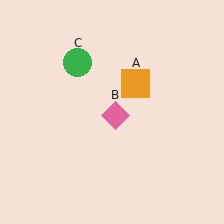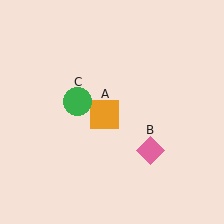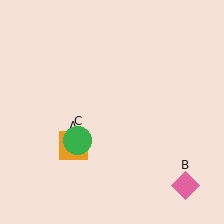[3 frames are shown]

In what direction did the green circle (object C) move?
The green circle (object C) moved down.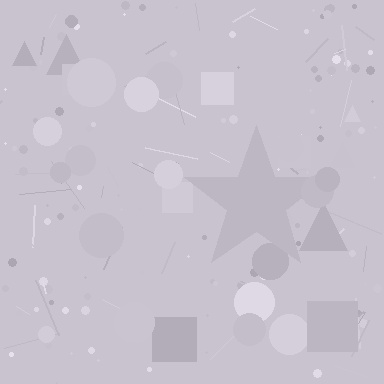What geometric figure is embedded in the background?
A star is embedded in the background.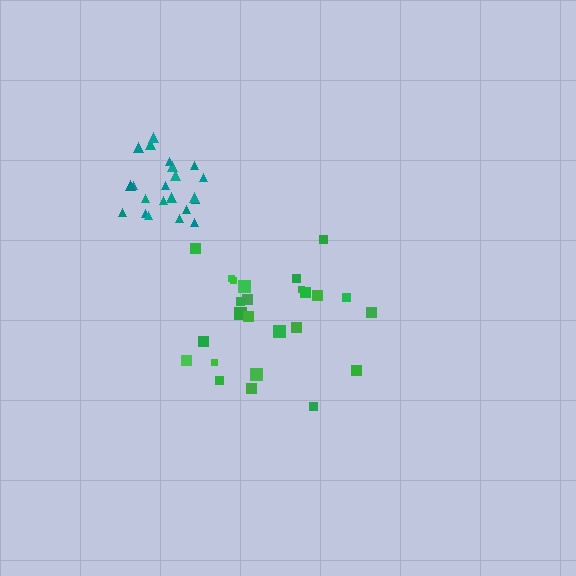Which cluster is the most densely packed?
Teal.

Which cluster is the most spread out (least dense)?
Green.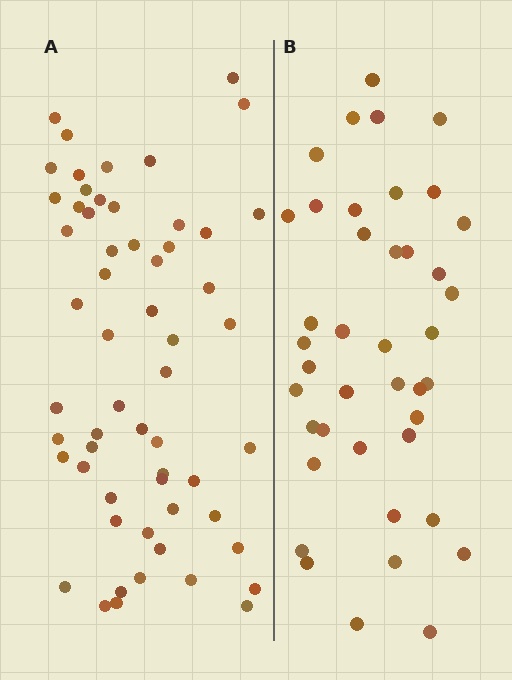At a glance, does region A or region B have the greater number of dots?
Region A (the left region) has more dots.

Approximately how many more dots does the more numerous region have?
Region A has approximately 15 more dots than region B.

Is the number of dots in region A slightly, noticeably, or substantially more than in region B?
Region A has noticeably more, but not dramatically so. The ratio is roughly 1.4 to 1.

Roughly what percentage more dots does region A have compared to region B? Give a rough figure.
About 40% more.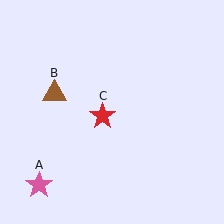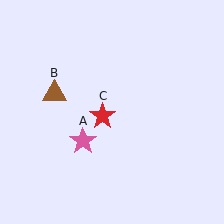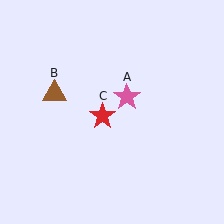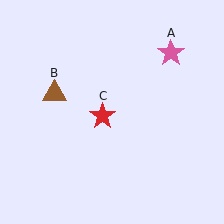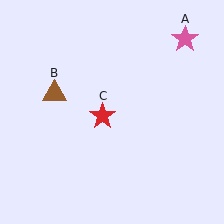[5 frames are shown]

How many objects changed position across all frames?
1 object changed position: pink star (object A).